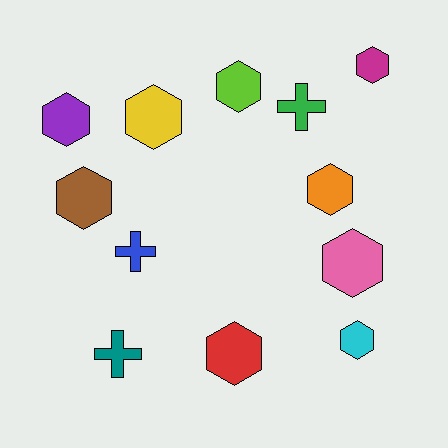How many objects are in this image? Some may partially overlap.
There are 12 objects.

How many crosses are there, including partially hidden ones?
There are 3 crosses.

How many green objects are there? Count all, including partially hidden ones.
There is 1 green object.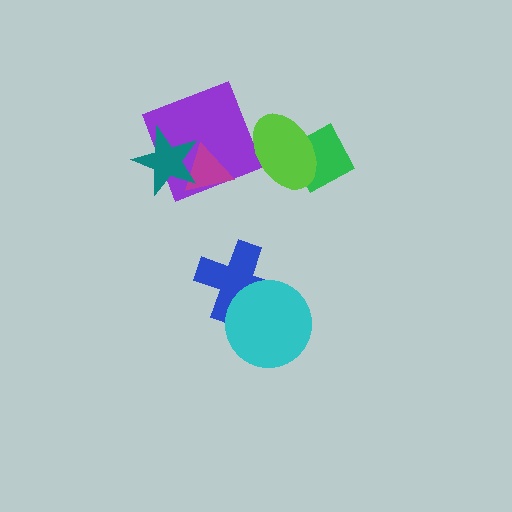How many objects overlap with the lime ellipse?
1 object overlaps with the lime ellipse.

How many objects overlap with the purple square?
2 objects overlap with the purple square.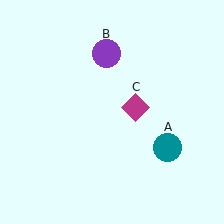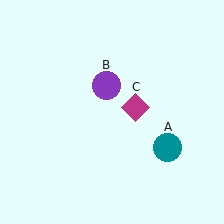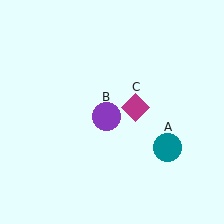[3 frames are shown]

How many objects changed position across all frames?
1 object changed position: purple circle (object B).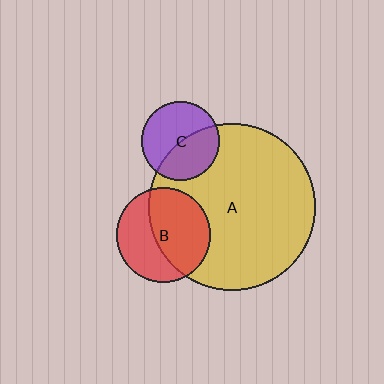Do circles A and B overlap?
Yes.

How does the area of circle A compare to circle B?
Approximately 3.1 times.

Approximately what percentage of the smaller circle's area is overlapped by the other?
Approximately 55%.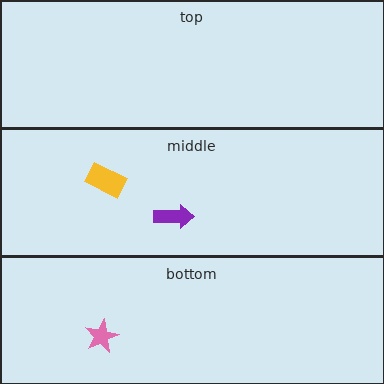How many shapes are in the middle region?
2.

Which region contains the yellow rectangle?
The middle region.